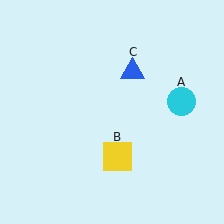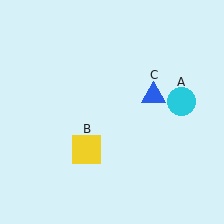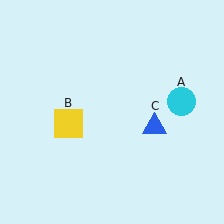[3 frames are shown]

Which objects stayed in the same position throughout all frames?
Cyan circle (object A) remained stationary.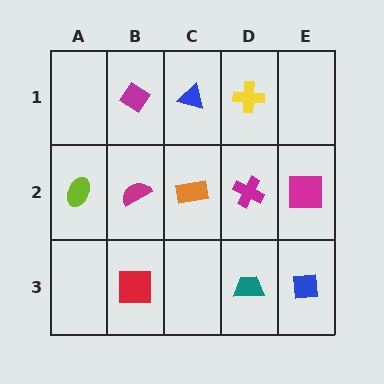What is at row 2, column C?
An orange rectangle.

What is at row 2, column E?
A magenta square.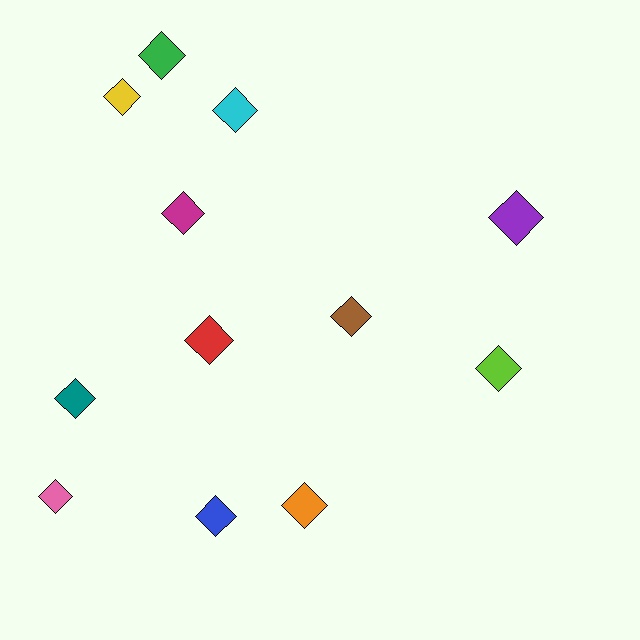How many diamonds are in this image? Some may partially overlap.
There are 12 diamonds.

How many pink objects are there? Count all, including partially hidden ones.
There is 1 pink object.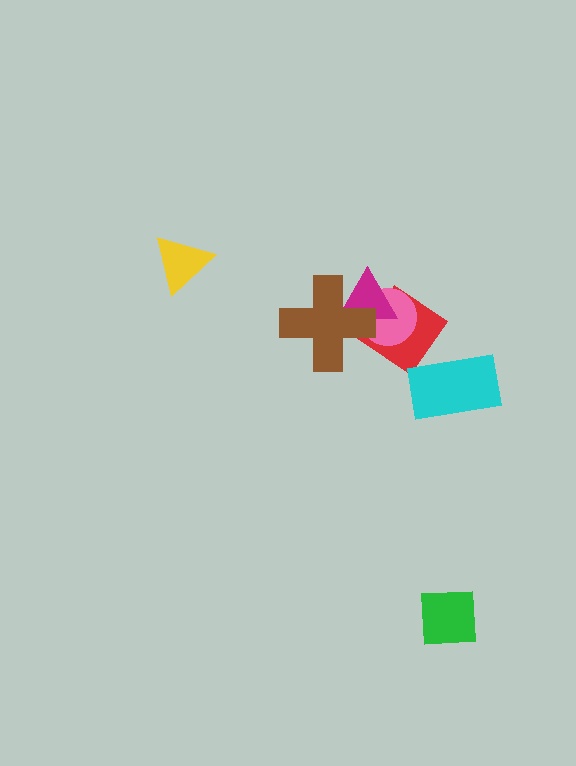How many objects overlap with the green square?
0 objects overlap with the green square.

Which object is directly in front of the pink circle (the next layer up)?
The magenta triangle is directly in front of the pink circle.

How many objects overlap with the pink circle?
3 objects overlap with the pink circle.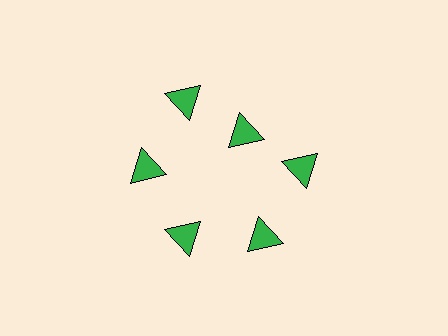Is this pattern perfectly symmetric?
No. The 6 green triangles are arranged in a ring, but one element near the 1 o'clock position is pulled inward toward the center, breaking the 6-fold rotational symmetry.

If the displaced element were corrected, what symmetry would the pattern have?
It would have 6-fold rotational symmetry — the pattern would map onto itself every 60 degrees.